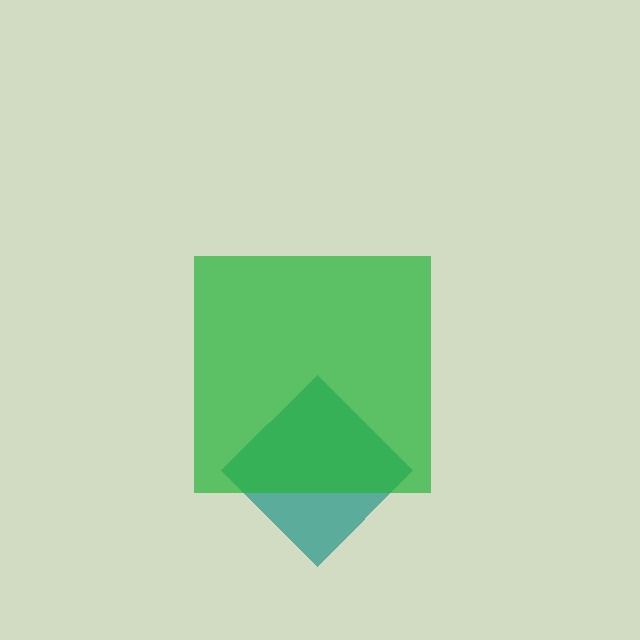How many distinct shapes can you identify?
There are 2 distinct shapes: a teal diamond, a green square.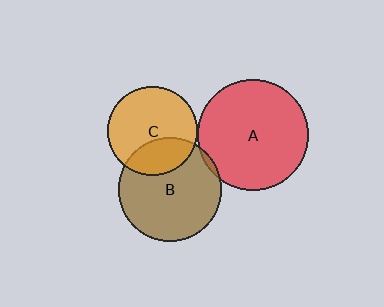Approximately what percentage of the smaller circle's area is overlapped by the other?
Approximately 30%.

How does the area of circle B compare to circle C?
Approximately 1.4 times.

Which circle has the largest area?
Circle A (red).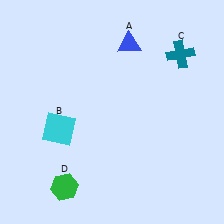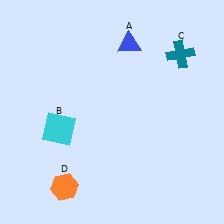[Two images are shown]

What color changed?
The hexagon (D) changed from green in Image 1 to orange in Image 2.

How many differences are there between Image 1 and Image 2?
There is 1 difference between the two images.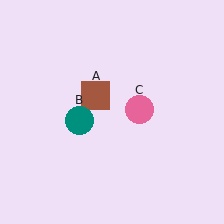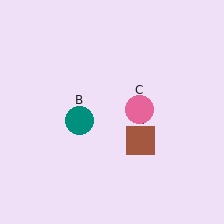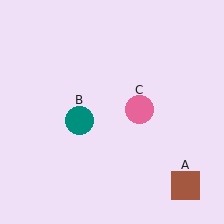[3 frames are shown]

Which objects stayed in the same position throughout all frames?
Teal circle (object B) and pink circle (object C) remained stationary.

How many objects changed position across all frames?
1 object changed position: brown square (object A).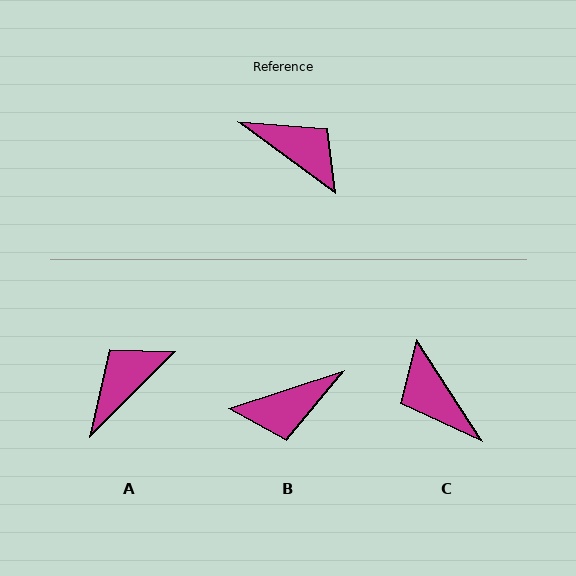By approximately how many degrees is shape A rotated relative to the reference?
Approximately 81 degrees counter-clockwise.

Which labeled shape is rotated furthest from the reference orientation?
C, about 159 degrees away.